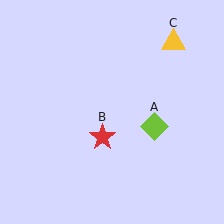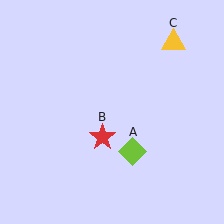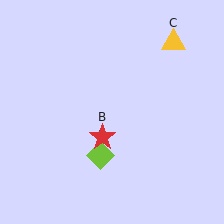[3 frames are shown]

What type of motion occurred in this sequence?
The lime diamond (object A) rotated clockwise around the center of the scene.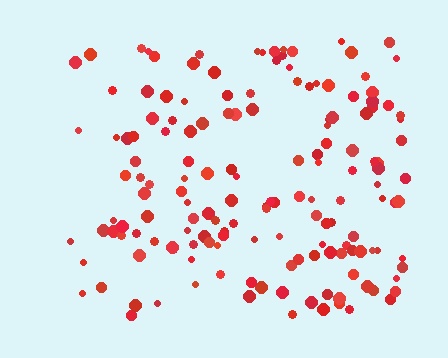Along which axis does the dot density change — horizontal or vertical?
Horizontal.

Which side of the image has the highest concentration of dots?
The right.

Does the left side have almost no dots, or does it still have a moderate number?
Still a moderate number, just noticeably fewer than the right.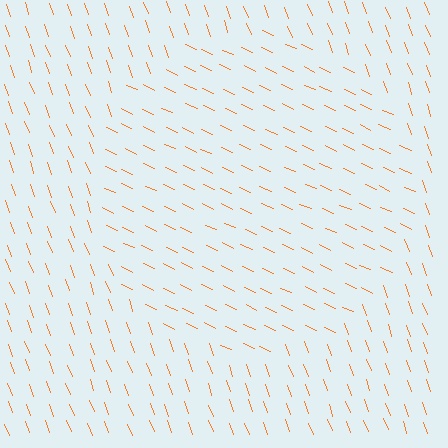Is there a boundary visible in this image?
Yes, there is a texture boundary formed by a change in line orientation.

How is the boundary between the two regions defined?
The boundary is defined purely by a change in line orientation (approximately 45 degrees difference). All lines are the same color and thickness.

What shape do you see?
I see a circle.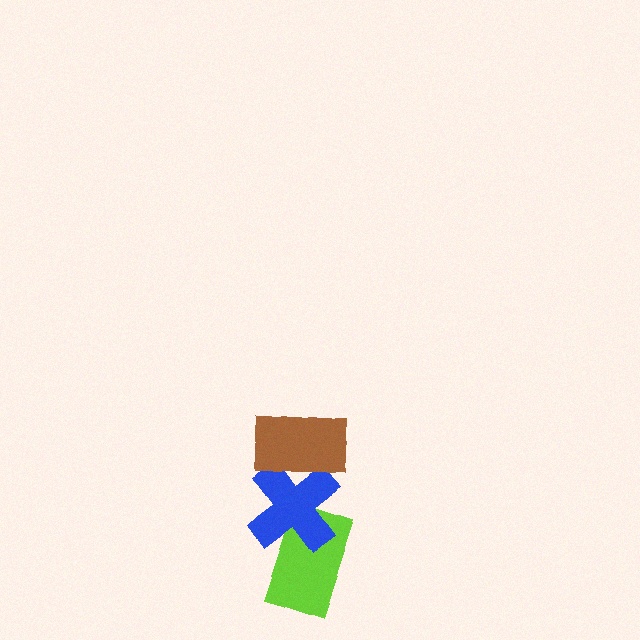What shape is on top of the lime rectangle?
The blue cross is on top of the lime rectangle.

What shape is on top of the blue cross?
The brown rectangle is on top of the blue cross.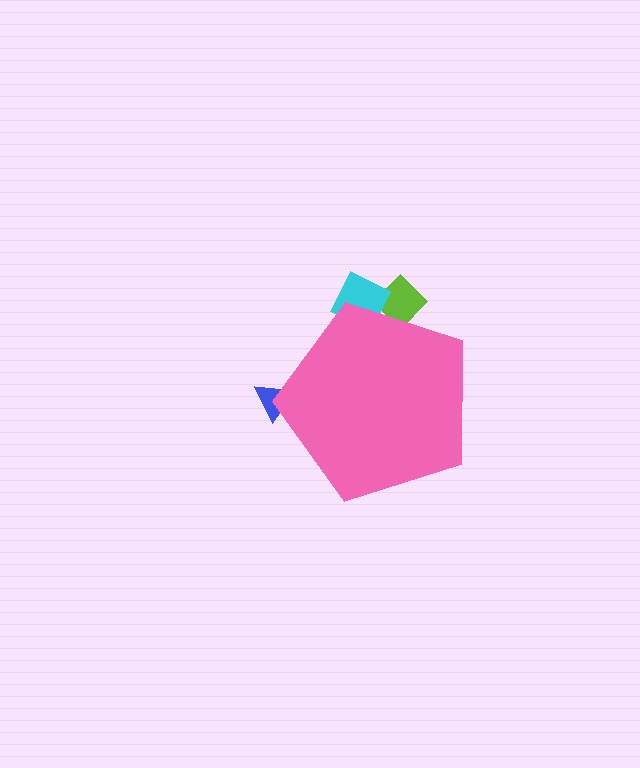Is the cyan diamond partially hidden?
Yes, the cyan diamond is partially hidden behind the pink pentagon.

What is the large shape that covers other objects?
A pink pentagon.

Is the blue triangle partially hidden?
Yes, the blue triangle is partially hidden behind the pink pentagon.